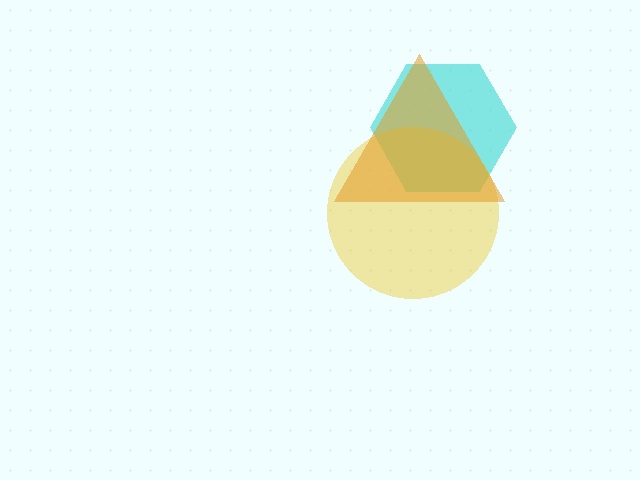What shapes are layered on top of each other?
The layered shapes are: a cyan hexagon, a yellow circle, an orange triangle.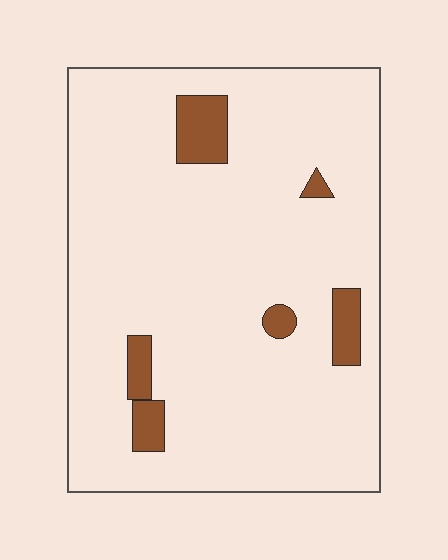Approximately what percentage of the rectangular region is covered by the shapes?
Approximately 10%.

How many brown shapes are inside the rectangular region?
6.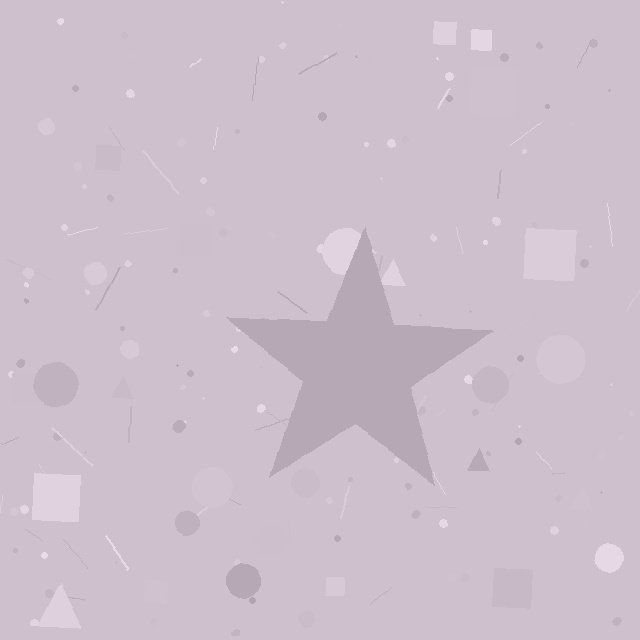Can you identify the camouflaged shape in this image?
The camouflaged shape is a star.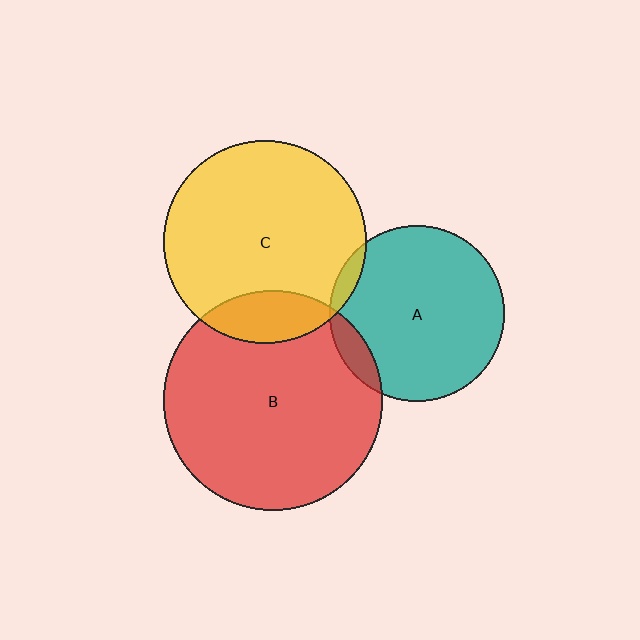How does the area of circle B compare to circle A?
Approximately 1.6 times.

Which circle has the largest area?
Circle B (red).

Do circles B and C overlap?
Yes.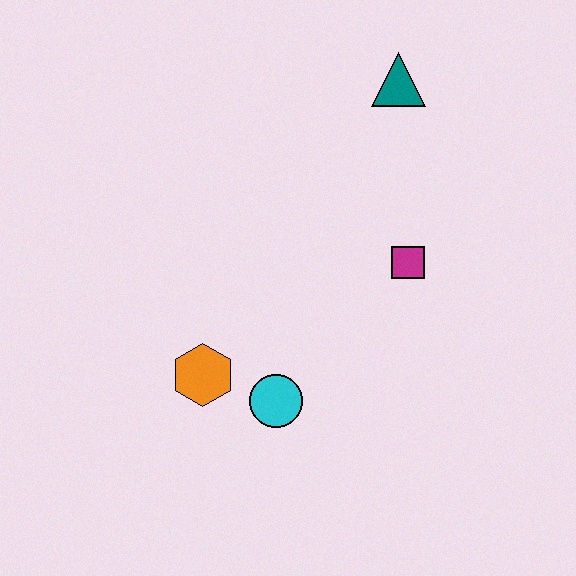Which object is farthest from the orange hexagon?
The teal triangle is farthest from the orange hexagon.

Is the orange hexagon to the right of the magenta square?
No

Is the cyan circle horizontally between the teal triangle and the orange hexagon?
Yes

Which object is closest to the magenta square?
The teal triangle is closest to the magenta square.